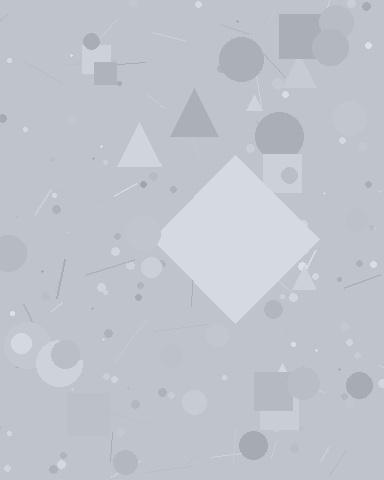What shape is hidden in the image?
A diamond is hidden in the image.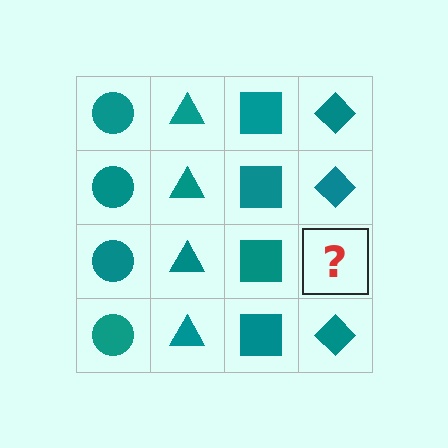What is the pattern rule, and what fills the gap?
The rule is that each column has a consistent shape. The gap should be filled with a teal diamond.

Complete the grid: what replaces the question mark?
The question mark should be replaced with a teal diamond.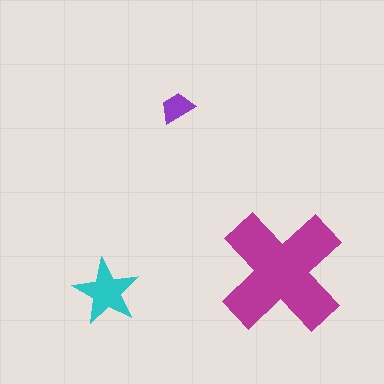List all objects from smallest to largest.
The purple trapezoid, the cyan star, the magenta cross.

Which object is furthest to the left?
The cyan star is leftmost.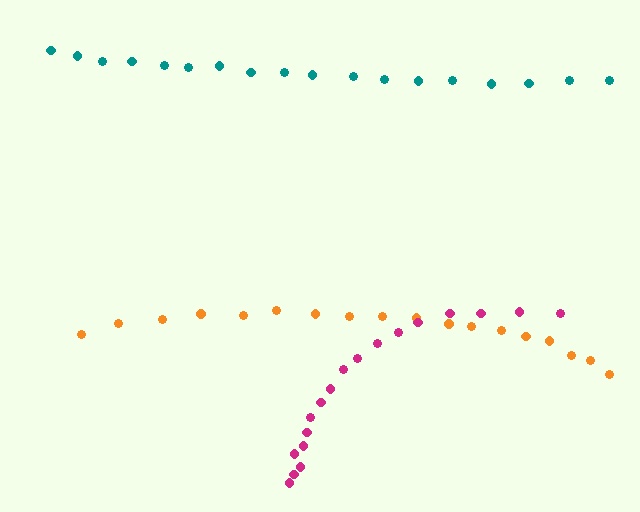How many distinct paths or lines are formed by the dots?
There are 3 distinct paths.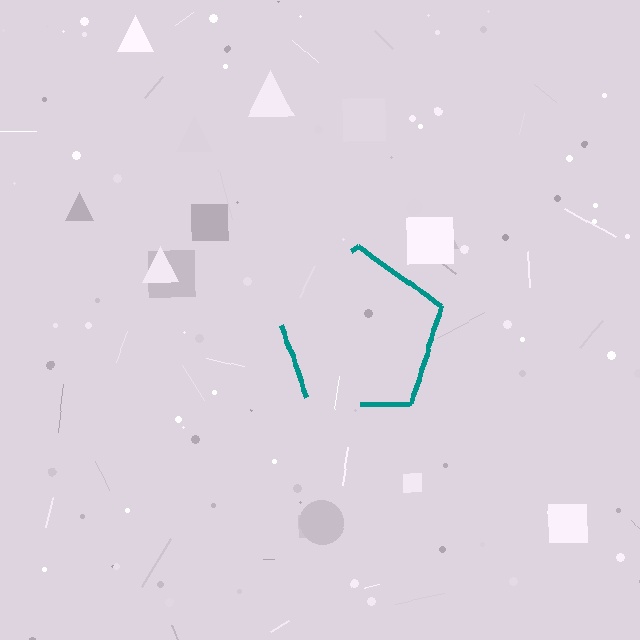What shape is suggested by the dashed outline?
The dashed outline suggests a pentagon.